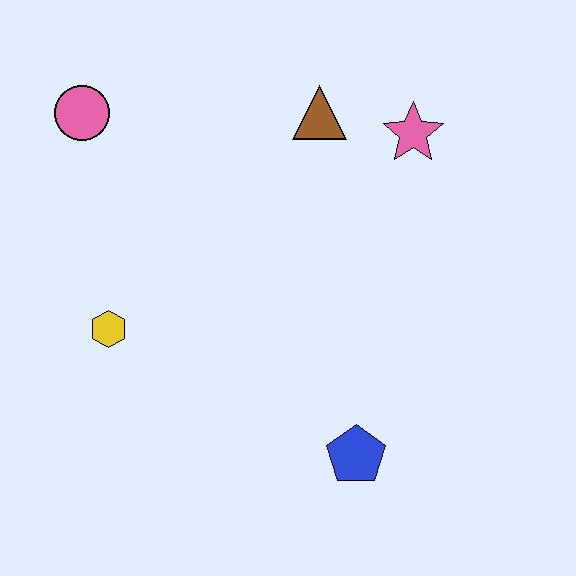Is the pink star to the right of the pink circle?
Yes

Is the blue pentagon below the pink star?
Yes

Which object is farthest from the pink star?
The yellow hexagon is farthest from the pink star.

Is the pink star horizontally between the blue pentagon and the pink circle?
No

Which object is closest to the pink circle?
The yellow hexagon is closest to the pink circle.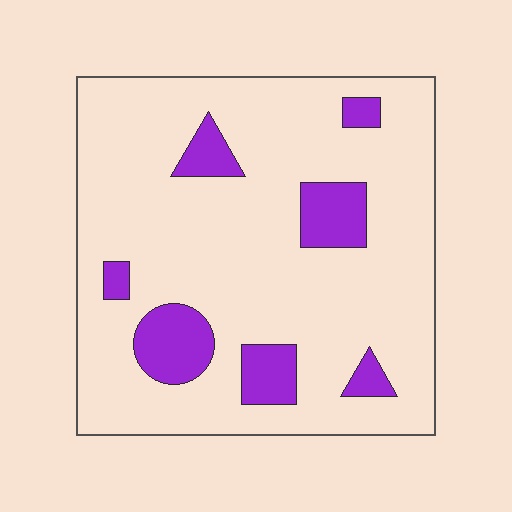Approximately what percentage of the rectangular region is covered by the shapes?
Approximately 15%.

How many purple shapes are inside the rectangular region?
7.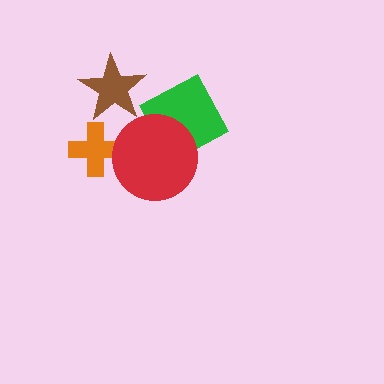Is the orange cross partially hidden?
Yes, it is partially covered by another shape.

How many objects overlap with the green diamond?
1 object overlaps with the green diamond.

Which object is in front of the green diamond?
The red circle is in front of the green diamond.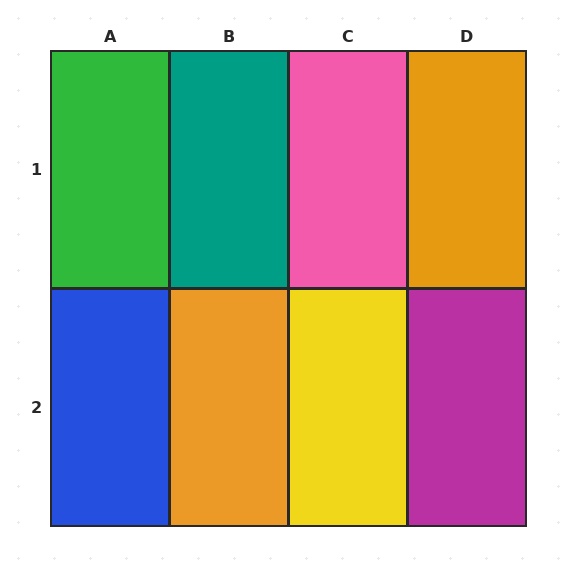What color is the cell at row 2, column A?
Blue.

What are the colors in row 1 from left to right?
Green, teal, pink, orange.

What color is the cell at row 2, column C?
Yellow.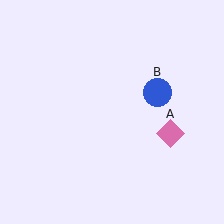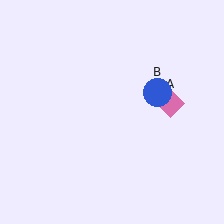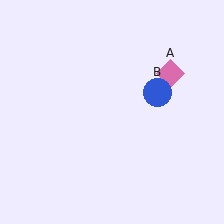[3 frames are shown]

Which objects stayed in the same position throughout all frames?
Blue circle (object B) remained stationary.